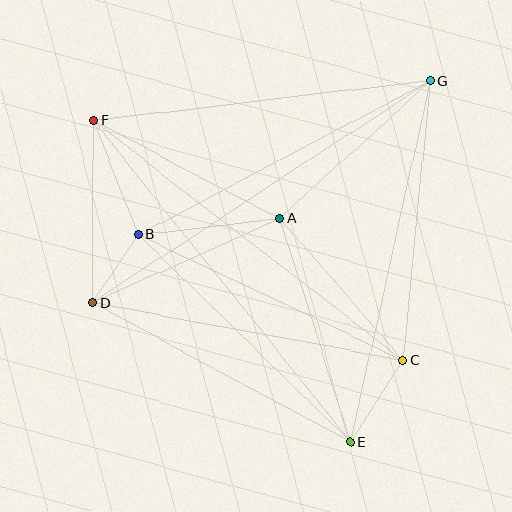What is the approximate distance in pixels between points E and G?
The distance between E and G is approximately 370 pixels.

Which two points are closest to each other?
Points B and D are closest to each other.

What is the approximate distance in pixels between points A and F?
The distance between A and F is approximately 211 pixels.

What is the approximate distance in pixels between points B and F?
The distance between B and F is approximately 123 pixels.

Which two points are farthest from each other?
Points E and F are farthest from each other.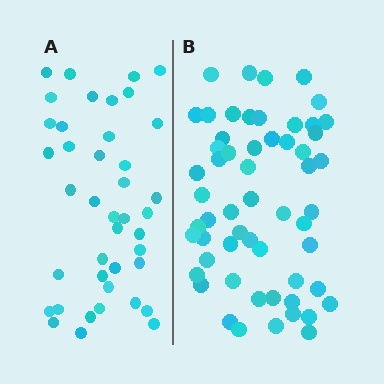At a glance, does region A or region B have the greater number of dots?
Region B (the right region) has more dots.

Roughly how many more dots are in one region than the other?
Region B has approximately 15 more dots than region A.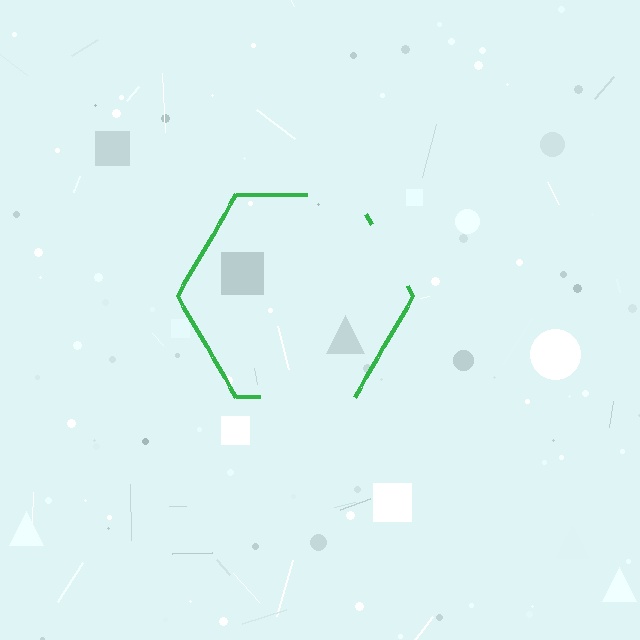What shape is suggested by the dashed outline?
The dashed outline suggests a hexagon.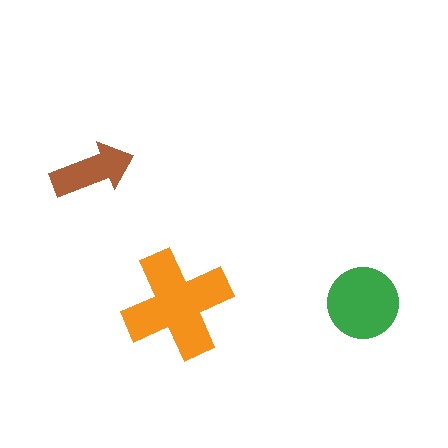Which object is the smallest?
The brown arrow.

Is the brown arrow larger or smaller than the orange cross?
Smaller.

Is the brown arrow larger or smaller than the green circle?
Smaller.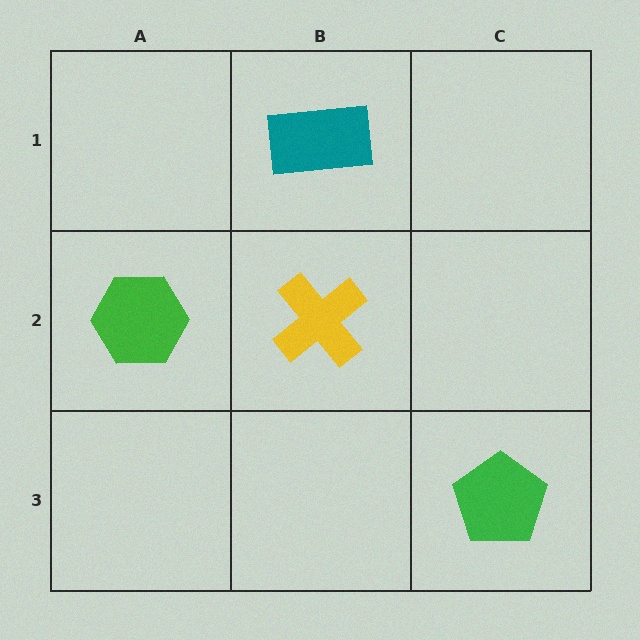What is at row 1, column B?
A teal rectangle.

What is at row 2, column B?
A yellow cross.